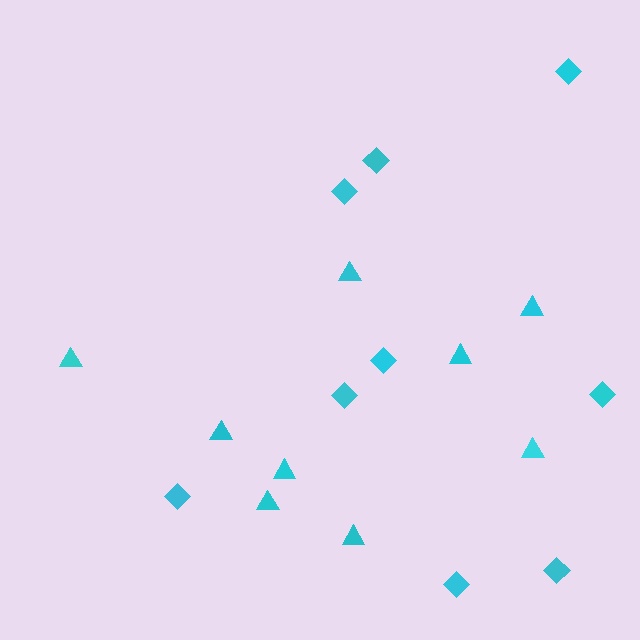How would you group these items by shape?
There are 2 groups: one group of diamonds (9) and one group of triangles (9).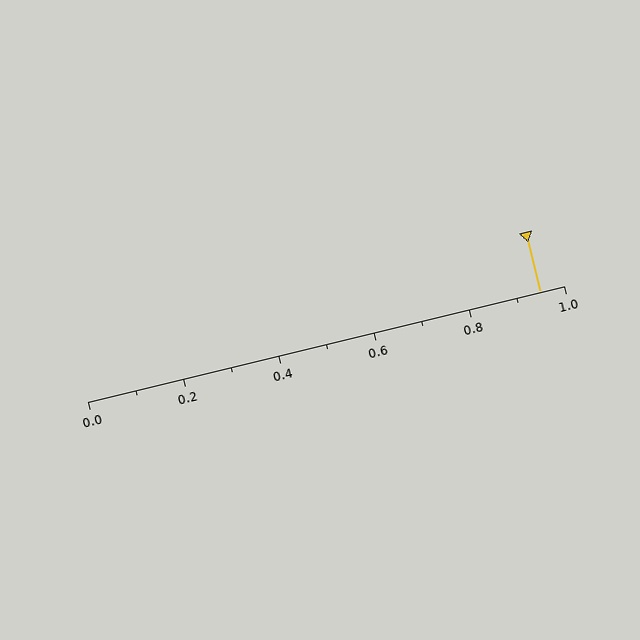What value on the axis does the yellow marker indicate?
The marker indicates approximately 0.95.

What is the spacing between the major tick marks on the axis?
The major ticks are spaced 0.2 apart.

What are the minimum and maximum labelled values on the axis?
The axis runs from 0.0 to 1.0.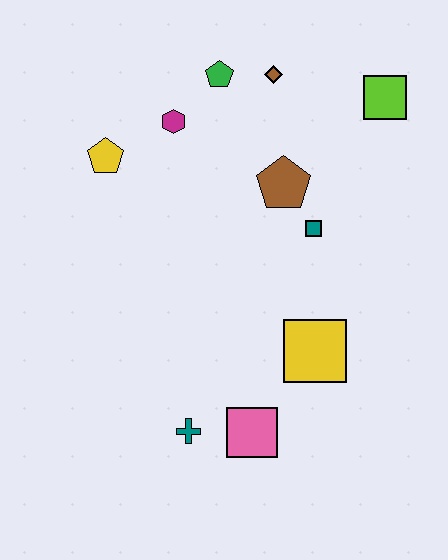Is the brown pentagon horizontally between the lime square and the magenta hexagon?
Yes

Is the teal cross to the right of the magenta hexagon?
Yes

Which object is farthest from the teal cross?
The lime square is farthest from the teal cross.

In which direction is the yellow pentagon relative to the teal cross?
The yellow pentagon is above the teal cross.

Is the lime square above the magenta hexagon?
Yes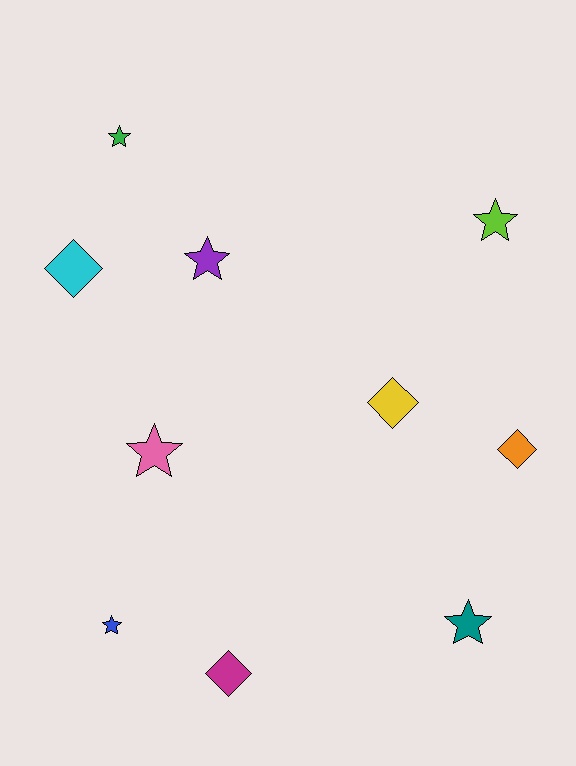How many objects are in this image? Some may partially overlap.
There are 10 objects.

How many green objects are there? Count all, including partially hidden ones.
There is 1 green object.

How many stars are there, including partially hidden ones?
There are 6 stars.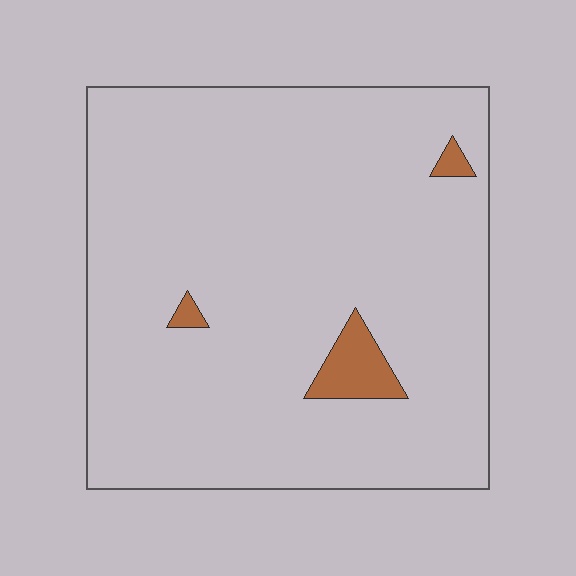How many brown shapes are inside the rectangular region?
3.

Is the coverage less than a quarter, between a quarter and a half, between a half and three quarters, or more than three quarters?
Less than a quarter.